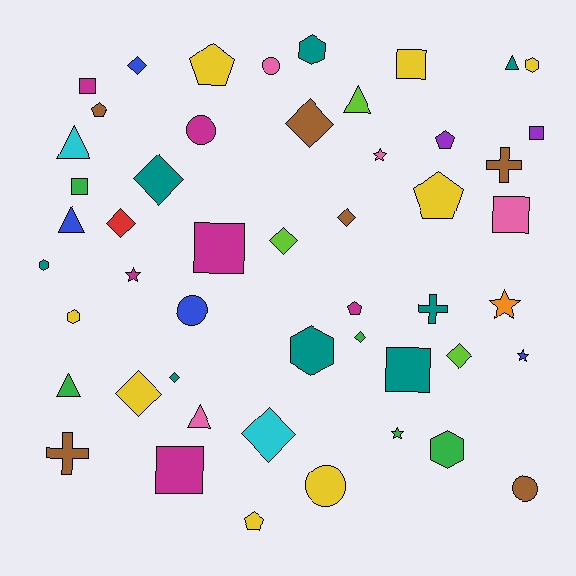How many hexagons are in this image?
There are 6 hexagons.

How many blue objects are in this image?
There are 4 blue objects.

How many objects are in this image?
There are 50 objects.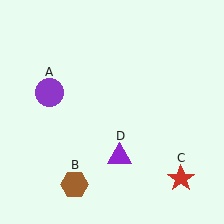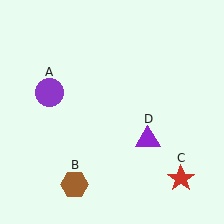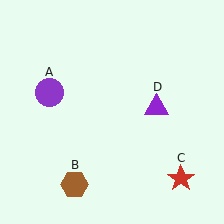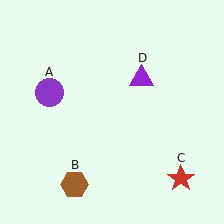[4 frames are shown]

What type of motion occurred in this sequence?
The purple triangle (object D) rotated counterclockwise around the center of the scene.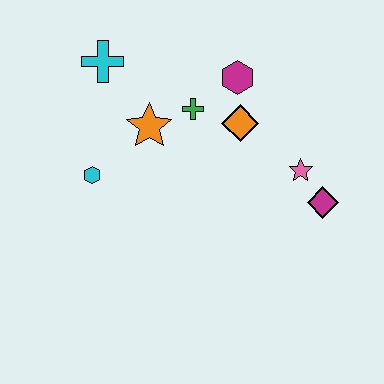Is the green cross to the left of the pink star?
Yes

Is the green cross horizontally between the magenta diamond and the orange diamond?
No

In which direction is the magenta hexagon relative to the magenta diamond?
The magenta hexagon is above the magenta diamond.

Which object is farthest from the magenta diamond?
The cyan cross is farthest from the magenta diamond.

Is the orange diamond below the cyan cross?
Yes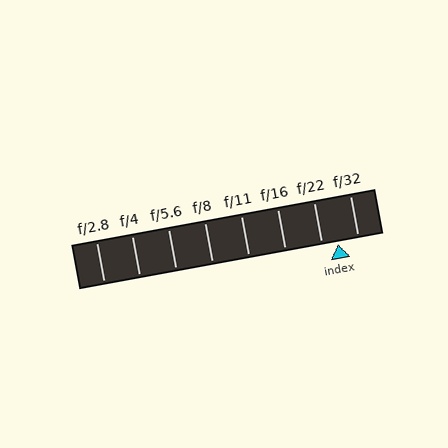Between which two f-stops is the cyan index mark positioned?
The index mark is between f/22 and f/32.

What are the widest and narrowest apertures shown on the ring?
The widest aperture shown is f/2.8 and the narrowest is f/32.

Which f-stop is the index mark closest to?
The index mark is closest to f/22.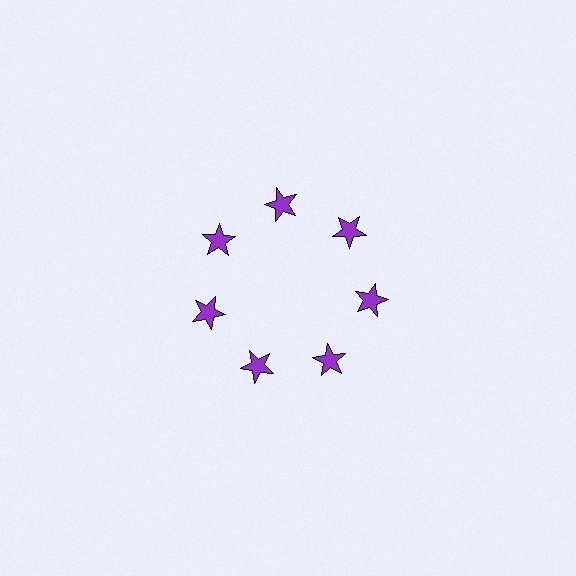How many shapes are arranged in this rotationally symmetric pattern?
There are 7 shapes, arranged in 7 groups of 1.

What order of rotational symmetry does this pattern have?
This pattern has 7-fold rotational symmetry.